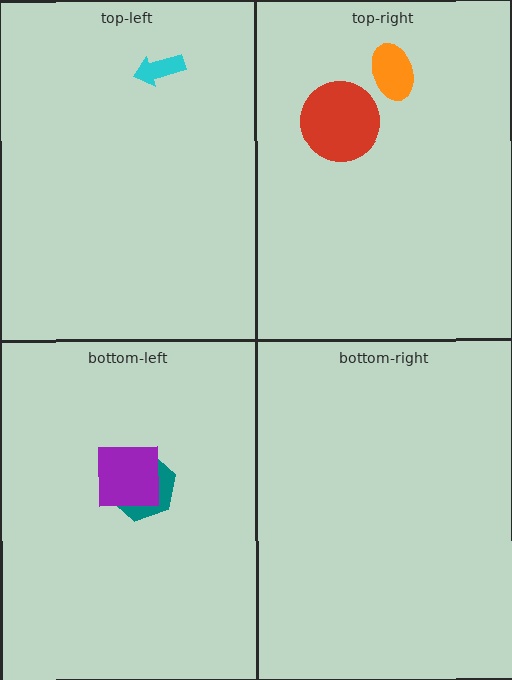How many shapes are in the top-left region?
1.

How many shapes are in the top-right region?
2.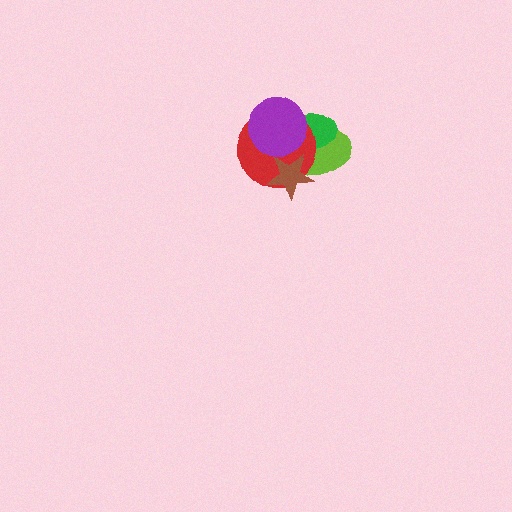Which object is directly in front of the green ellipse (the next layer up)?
The red circle is directly in front of the green ellipse.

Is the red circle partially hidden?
Yes, it is partially covered by another shape.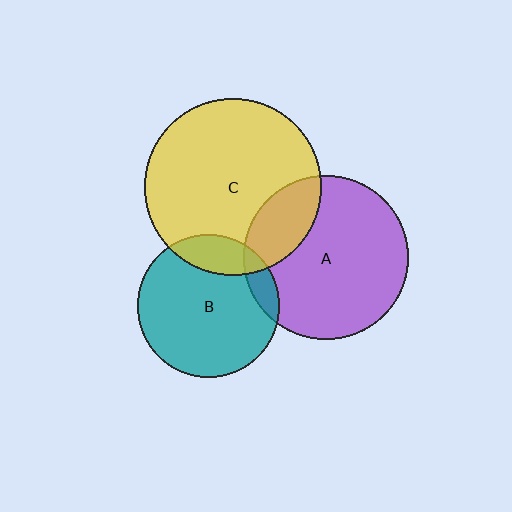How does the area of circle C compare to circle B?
Approximately 1.5 times.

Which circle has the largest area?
Circle C (yellow).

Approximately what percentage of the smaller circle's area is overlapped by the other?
Approximately 15%.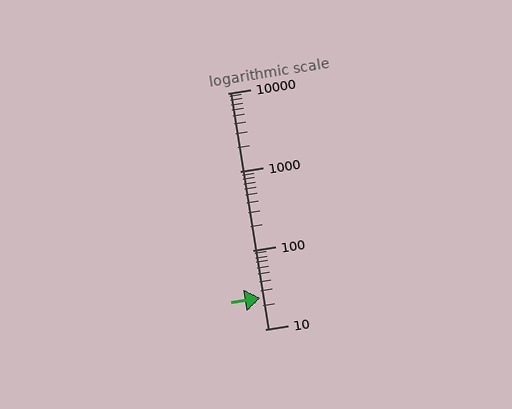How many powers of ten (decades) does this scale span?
The scale spans 3 decades, from 10 to 10000.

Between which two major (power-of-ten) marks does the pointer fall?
The pointer is between 10 and 100.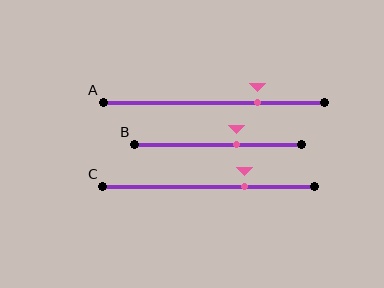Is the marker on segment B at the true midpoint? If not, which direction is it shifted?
No, the marker on segment B is shifted to the right by about 11% of the segment length.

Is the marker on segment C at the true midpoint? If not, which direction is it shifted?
No, the marker on segment C is shifted to the right by about 17% of the segment length.